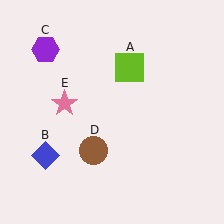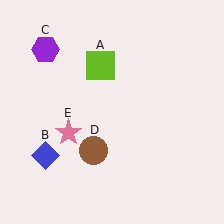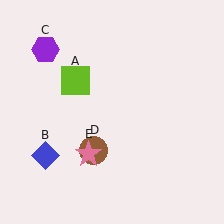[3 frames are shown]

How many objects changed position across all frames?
2 objects changed position: lime square (object A), pink star (object E).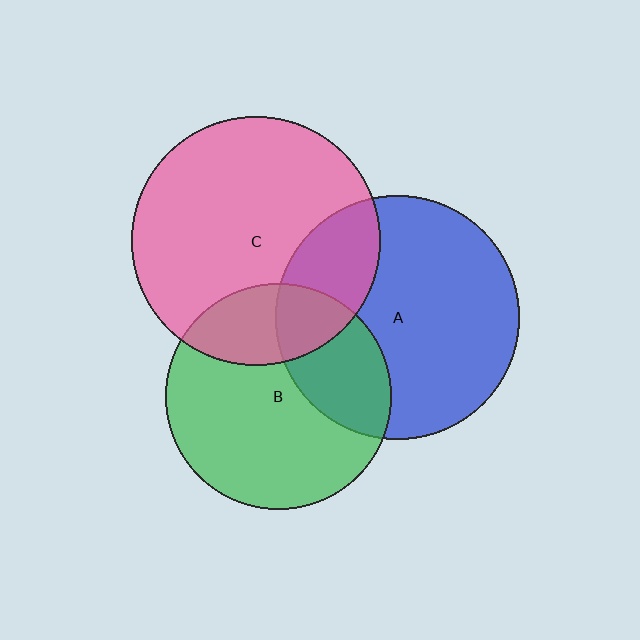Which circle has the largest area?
Circle C (pink).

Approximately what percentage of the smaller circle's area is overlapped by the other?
Approximately 25%.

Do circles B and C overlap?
Yes.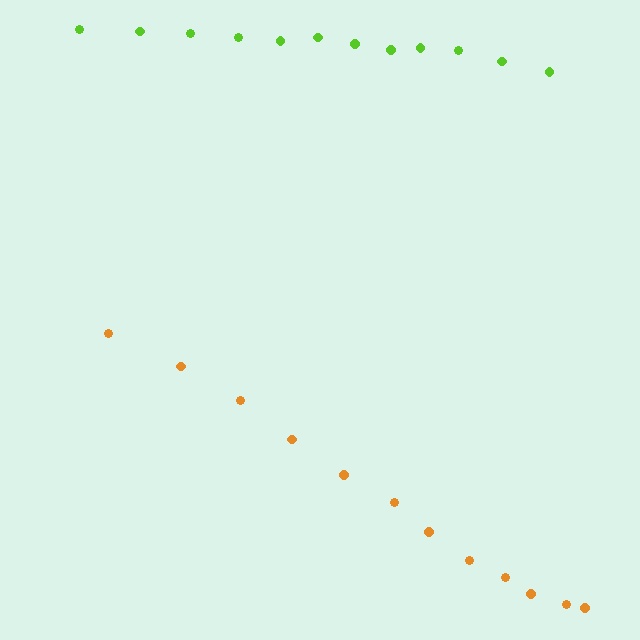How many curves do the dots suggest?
There are 2 distinct paths.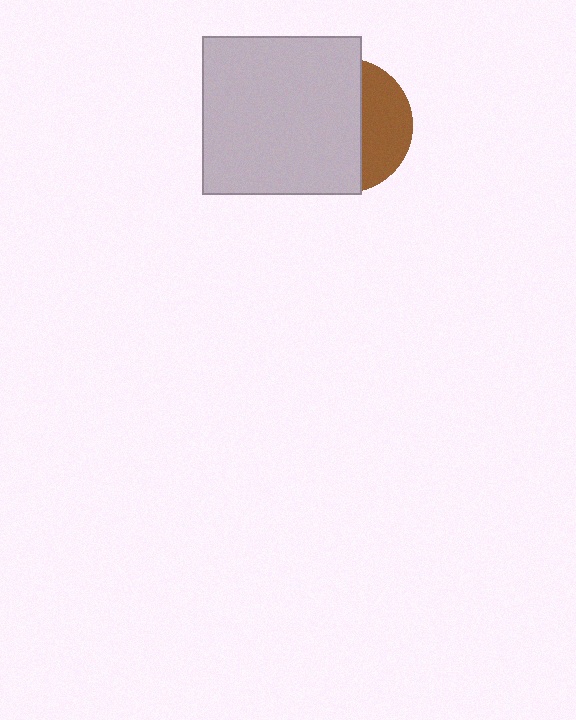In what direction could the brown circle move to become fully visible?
The brown circle could move right. That would shift it out from behind the light gray square entirely.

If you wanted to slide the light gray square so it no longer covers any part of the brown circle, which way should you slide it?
Slide it left — that is the most direct way to separate the two shapes.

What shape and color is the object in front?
The object in front is a light gray square.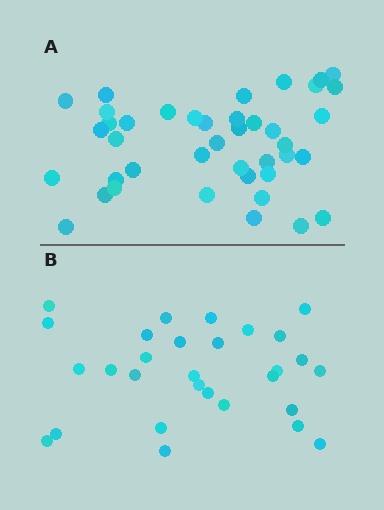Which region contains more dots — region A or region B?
Region A (the top region) has more dots.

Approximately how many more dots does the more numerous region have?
Region A has roughly 12 or so more dots than region B.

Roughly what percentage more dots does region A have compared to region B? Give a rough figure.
About 40% more.